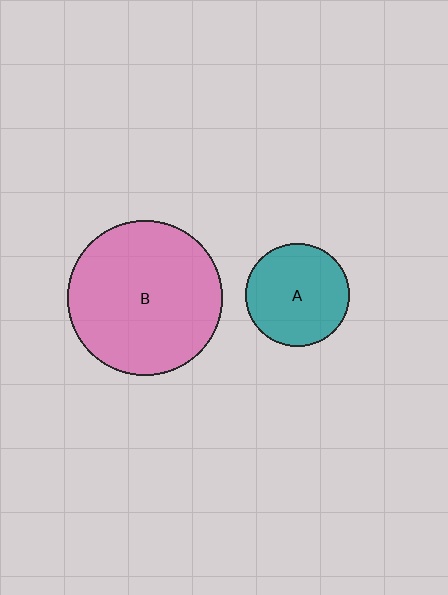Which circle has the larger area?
Circle B (pink).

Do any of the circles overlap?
No, none of the circles overlap.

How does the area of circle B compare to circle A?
Approximately 2.2 times.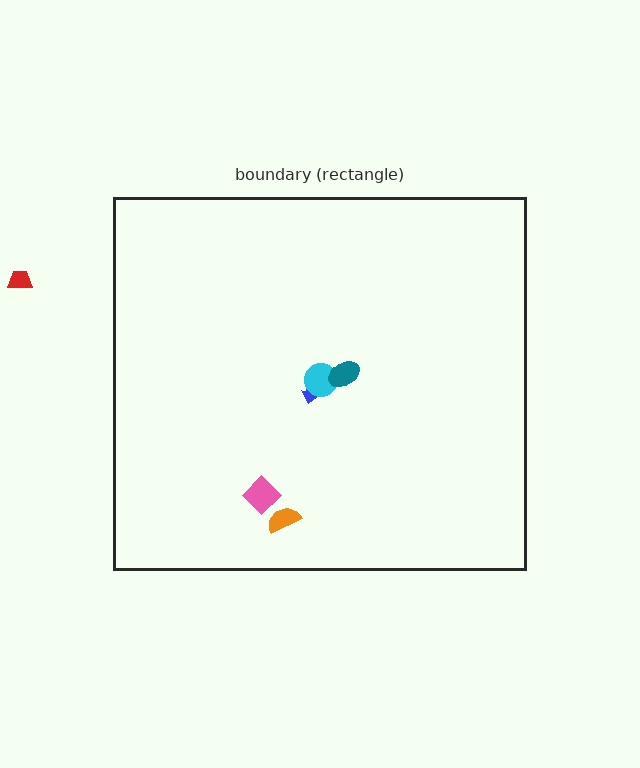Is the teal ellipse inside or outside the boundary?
Inside.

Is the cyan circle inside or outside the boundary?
Inside.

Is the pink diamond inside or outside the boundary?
Inside.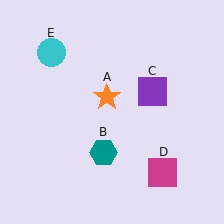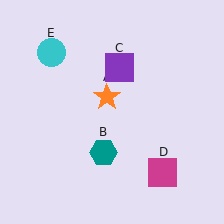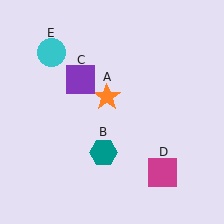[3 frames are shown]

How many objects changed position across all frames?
1 object changed position: purple square (object C).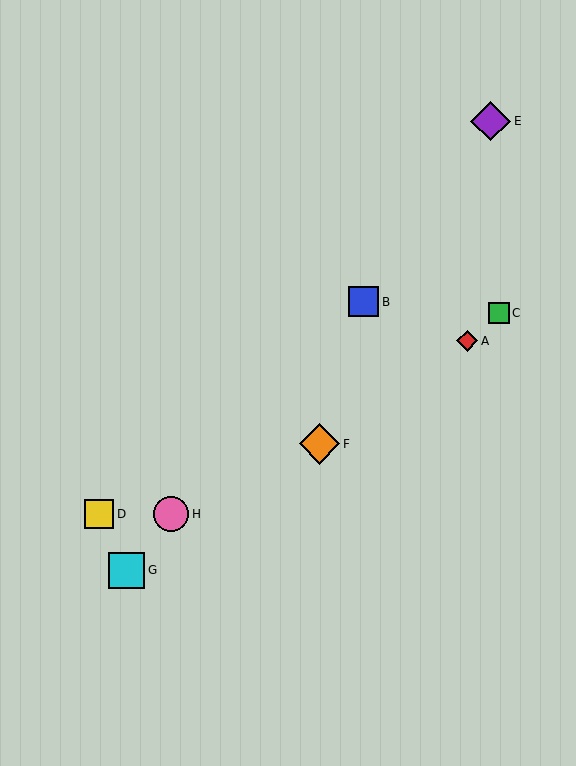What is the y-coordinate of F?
Object F is at y≈444.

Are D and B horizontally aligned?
No, D is at y≈514 and B is at y≈302.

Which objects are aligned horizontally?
Objects D, H are aligned horizontally.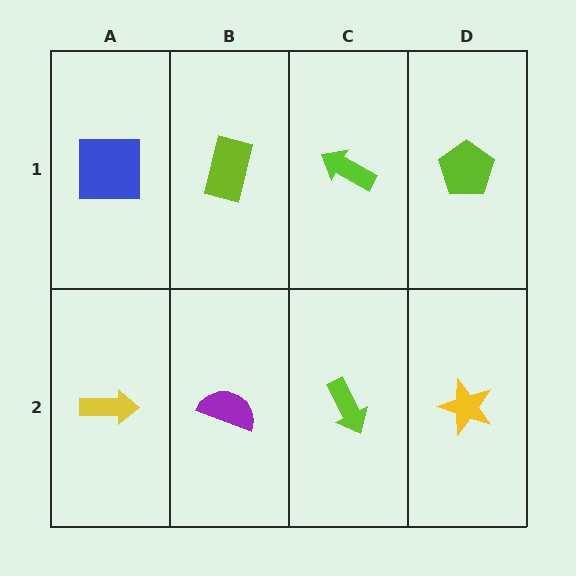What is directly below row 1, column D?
A yellow star.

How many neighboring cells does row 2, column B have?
3.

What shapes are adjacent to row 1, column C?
A lime arrow (row 2, column C), a lime rectangle (row 1, column B), a lime pentagon (row 1, column D).